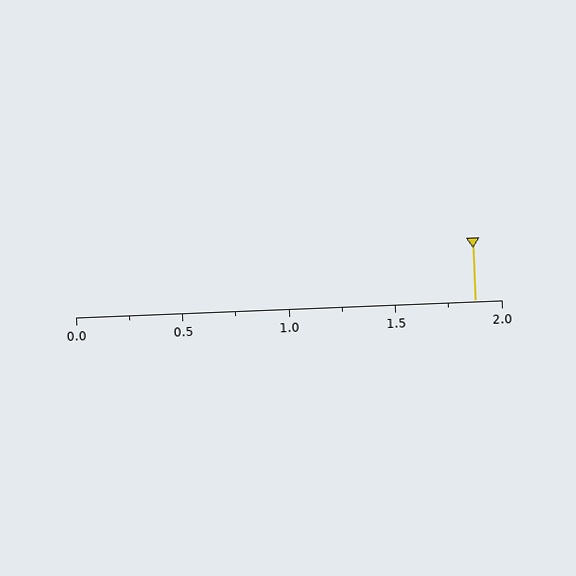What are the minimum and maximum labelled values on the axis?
The axis runs from 0.0 to 2.0.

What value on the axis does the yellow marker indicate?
The marker indicates approximately 1.88.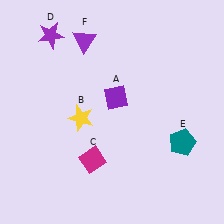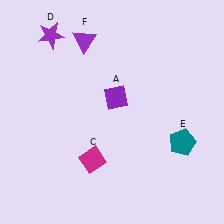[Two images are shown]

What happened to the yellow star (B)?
The yellow star (B) was removed in Image 2. It was in the bottom-left area of Image 1.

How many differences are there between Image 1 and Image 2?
There is 1 difference between the two images.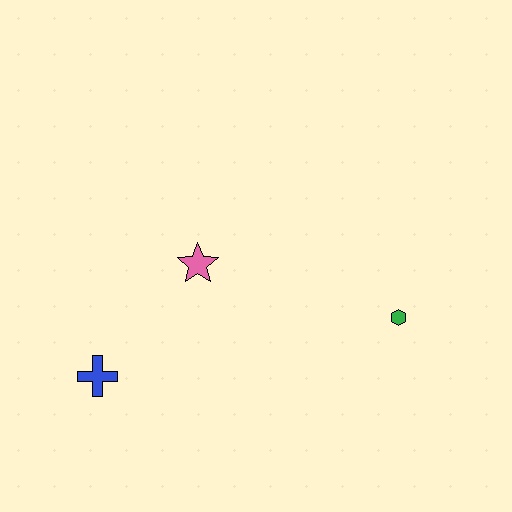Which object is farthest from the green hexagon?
The blue cross is farthest from the green hexagon.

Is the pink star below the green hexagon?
No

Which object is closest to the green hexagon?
The pink star is closest to the green hexagon.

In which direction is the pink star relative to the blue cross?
The pink star is above the blue cross.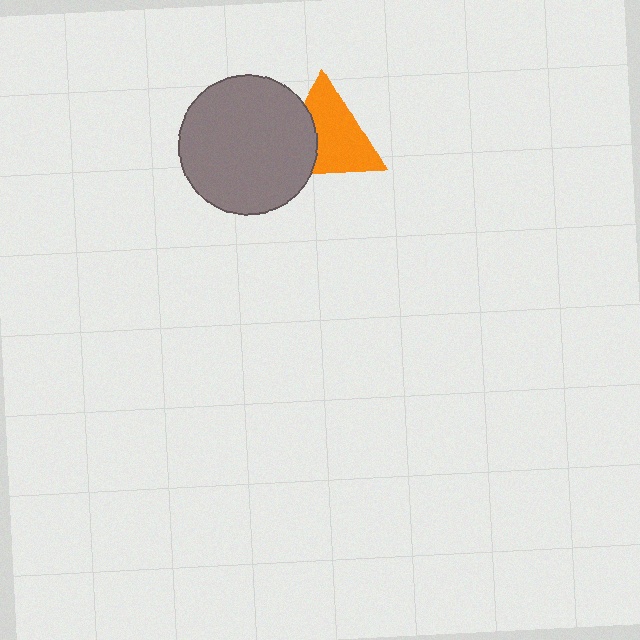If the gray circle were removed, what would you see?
You would see the complete orange triangle.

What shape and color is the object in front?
The object in front is a gray circle.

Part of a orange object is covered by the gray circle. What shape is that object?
It is a triangle.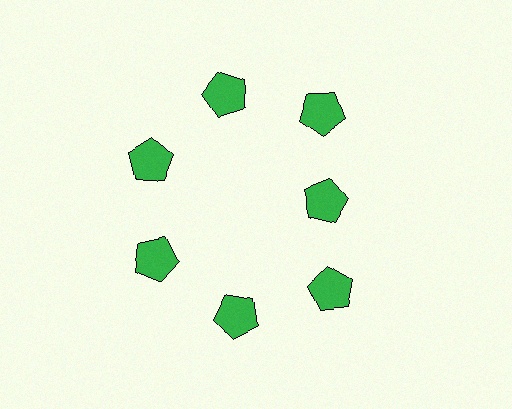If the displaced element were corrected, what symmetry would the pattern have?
It would have 7-fold rotational symmetry — the pattern would map onto itself every 51 degrees.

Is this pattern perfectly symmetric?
No. The 7 green pentagons are arranged in a ring, but one element near the 3 o'clock position is pulled inward toward the center, breaking the 7-fold rotational symmetry.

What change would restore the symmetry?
The symmetry would be restored by moving it outward, back onto the ring so that all 7 pentagons sit at equal angles and equal distance from the center.